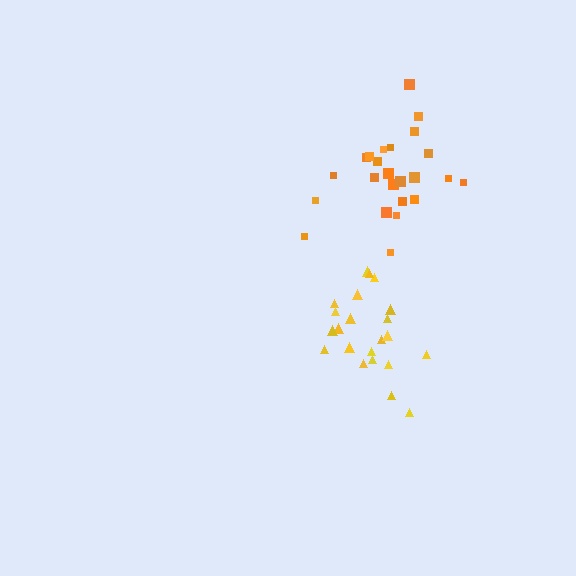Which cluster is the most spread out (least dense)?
Orange.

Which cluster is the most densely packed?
Yellow.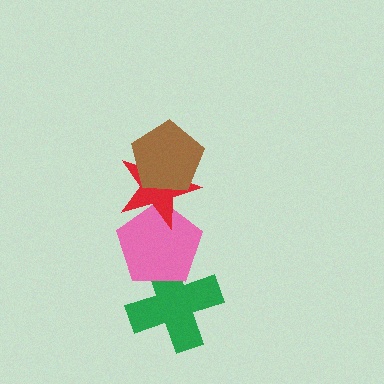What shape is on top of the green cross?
The pink pentagon is on top of the green cross.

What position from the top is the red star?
The red star is 2nd from the top.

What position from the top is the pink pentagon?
The pink pentagon is 3rd from the top.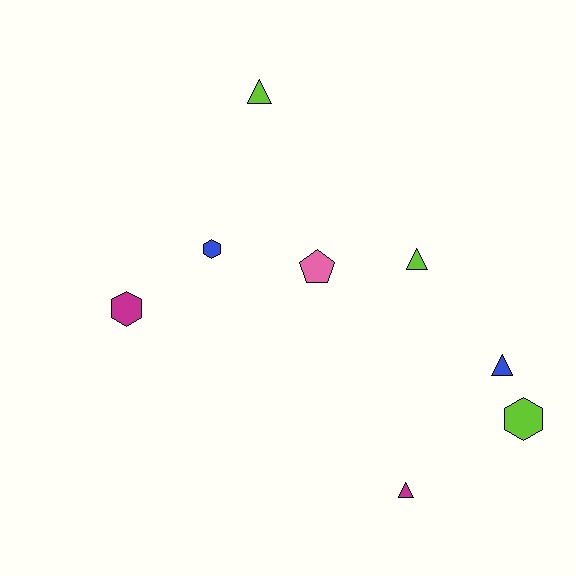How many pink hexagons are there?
There are no pink hexagons.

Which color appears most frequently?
Lime, with 3 objects.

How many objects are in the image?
There are 8 objects.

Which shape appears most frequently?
Triangle, with 4 objects.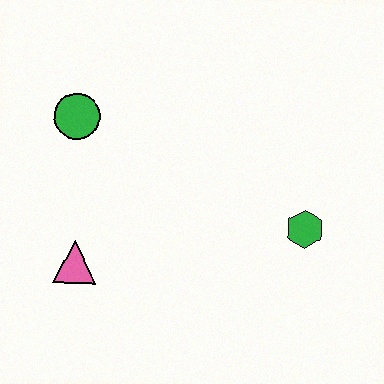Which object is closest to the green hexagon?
The pink triangle is closest to the green hexagon.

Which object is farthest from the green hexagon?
The green circle is farthest from the green hexagon.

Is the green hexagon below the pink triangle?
No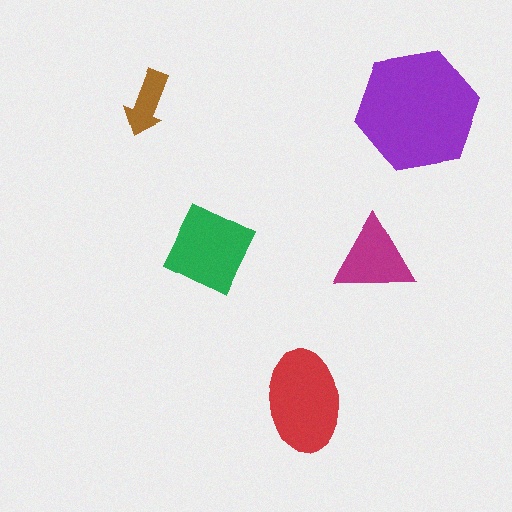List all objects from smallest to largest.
The brown arrow, the magenta triangle, the green diamond, the red ellipse, the purple hexagon.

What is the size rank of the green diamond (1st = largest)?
3rd.